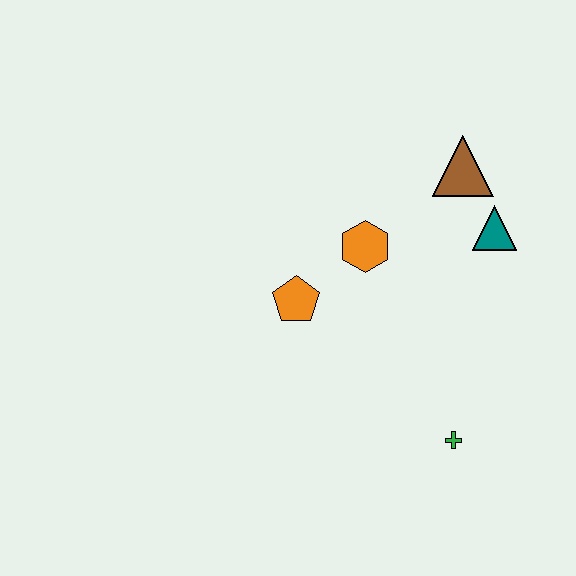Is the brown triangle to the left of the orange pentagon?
No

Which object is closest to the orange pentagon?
The orange hexagon is closest to the orange pentagon.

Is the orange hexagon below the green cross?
No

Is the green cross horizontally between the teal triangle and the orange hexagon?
Yes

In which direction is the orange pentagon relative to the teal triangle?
The orange pentagon is to the left of the teal triangle.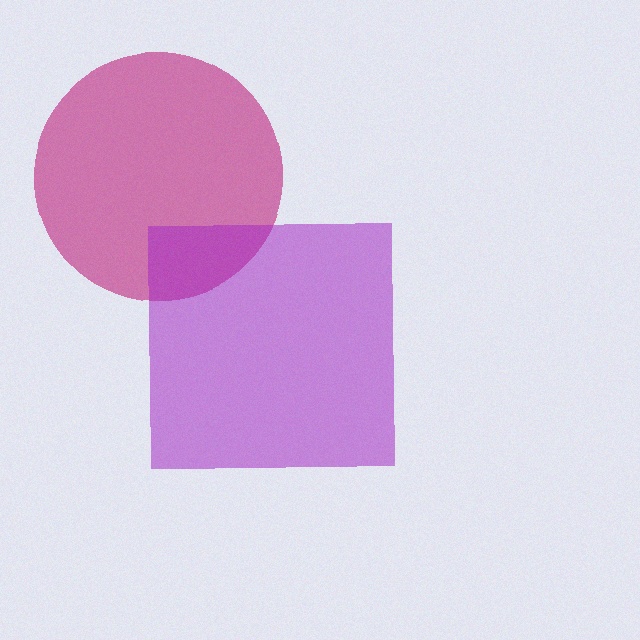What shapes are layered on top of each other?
The layered shapes are: a magenta circle, a purple square.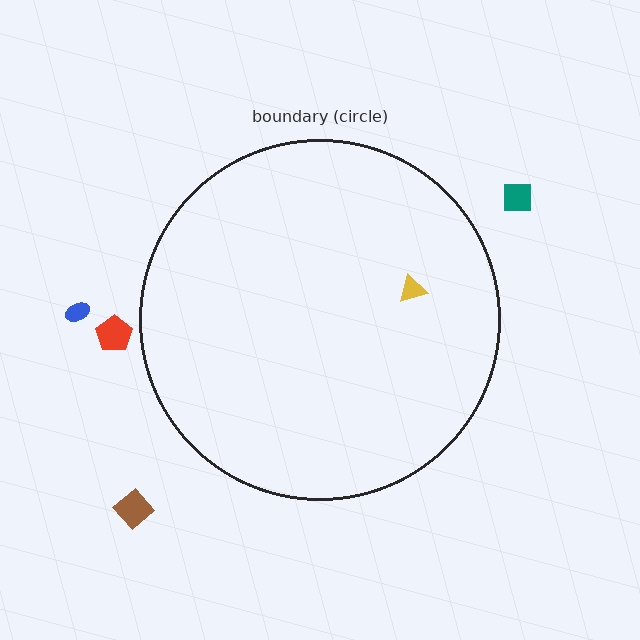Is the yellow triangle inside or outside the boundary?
Inside.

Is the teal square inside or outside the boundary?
Outside.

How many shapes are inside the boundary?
1 inside, 4 outside.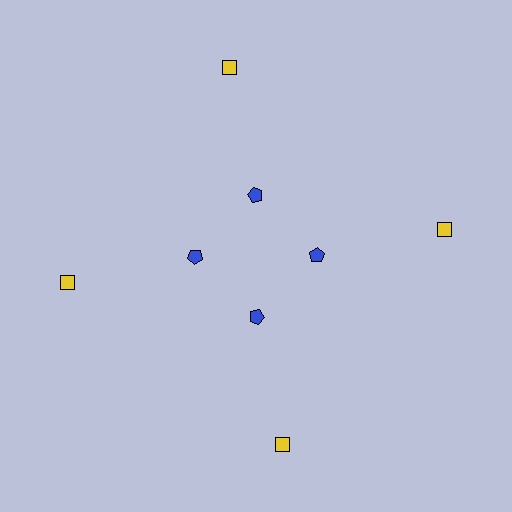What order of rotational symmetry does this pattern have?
This pattern has 4-fold rotational symmetry.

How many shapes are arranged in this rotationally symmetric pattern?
There are 8 shapes, arranged in 4 groups of 2.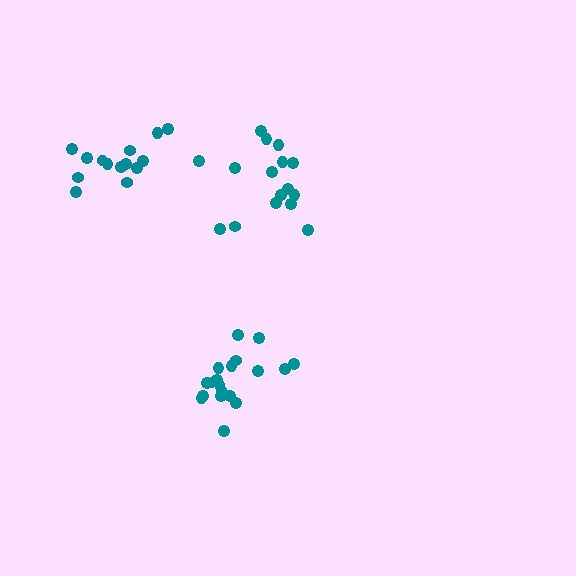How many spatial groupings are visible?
There are 3 spatial groupings.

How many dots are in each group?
Group 1: 16 dots, Group 2: 19 dots, Group 3: 14 dots (49 total).